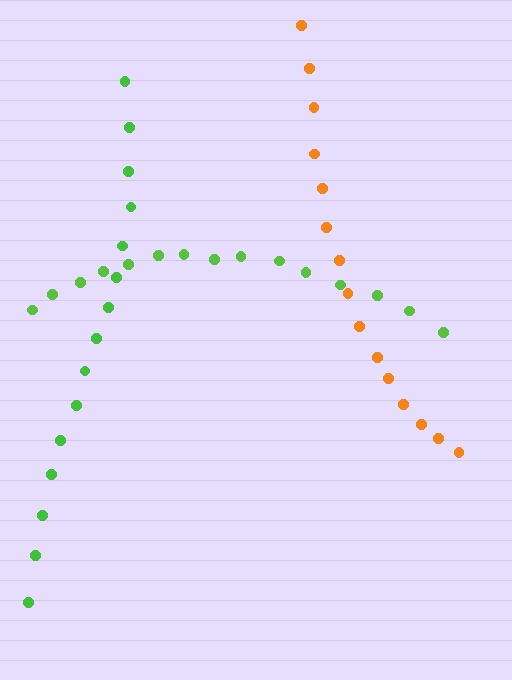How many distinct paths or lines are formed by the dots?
There are 3 distinct paths.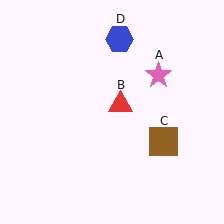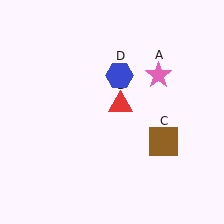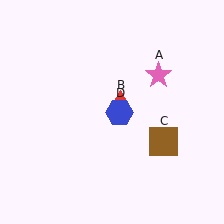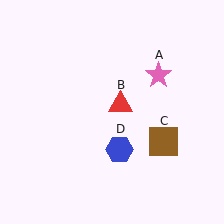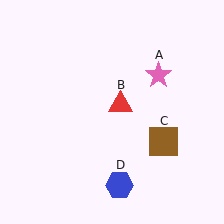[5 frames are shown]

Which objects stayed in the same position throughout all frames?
Pink star (object A) and red triangle (object B) and brown square (object C) remained stationary.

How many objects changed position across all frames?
1 object changed position: blue hexagon (object D).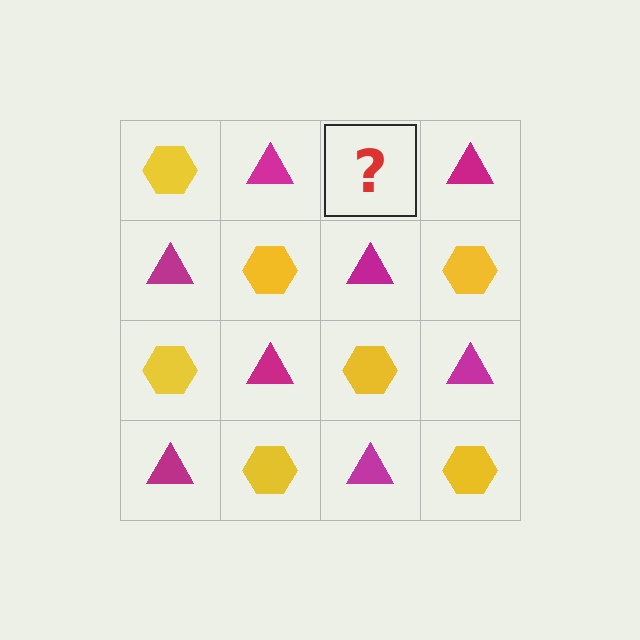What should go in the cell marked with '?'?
The missing cell should contain a yellow hexagon.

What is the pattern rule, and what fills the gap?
The rule is that it alternates yellow hexagon and magenta triangle in a checkerboard pattern. The gap should be filled with a yellow hexagon.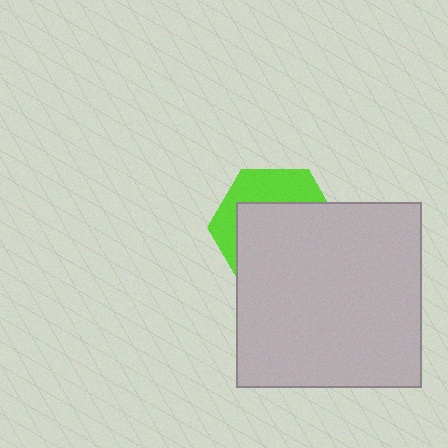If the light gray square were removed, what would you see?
You would see the complete lime hexagon.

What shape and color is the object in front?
The object in front is a light gray square.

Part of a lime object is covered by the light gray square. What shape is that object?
It is a hexagon.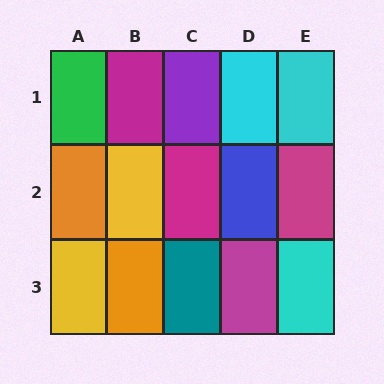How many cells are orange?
2 cells are orange.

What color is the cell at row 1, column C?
Purple.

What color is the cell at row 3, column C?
Teal.